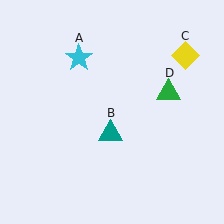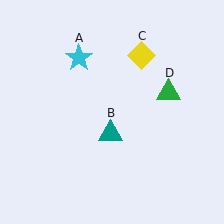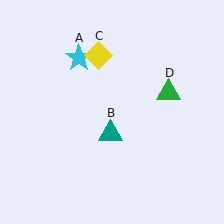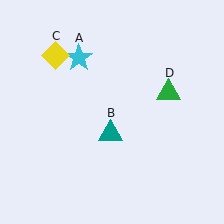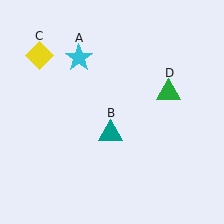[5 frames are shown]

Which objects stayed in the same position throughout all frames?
Cyan star (object A) and teal triangle (object B) and green triangle (object D) remained stationary.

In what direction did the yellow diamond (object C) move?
The yellow diamond (object C) moved left.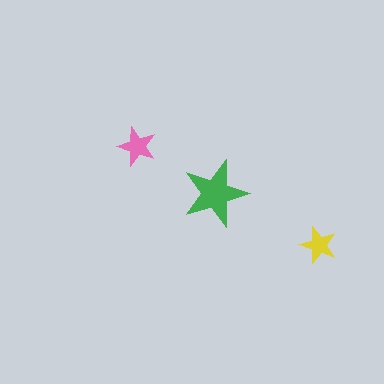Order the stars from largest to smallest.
the green one, the pink one, the yellow one.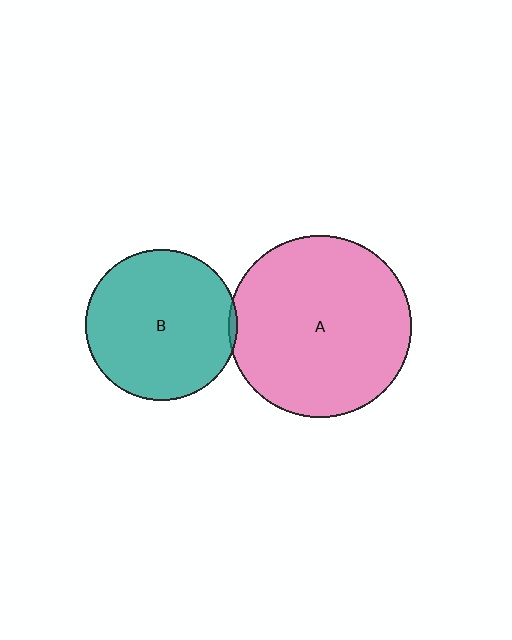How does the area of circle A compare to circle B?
Approximately 1.5 times.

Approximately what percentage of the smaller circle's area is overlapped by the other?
Approximately 5%.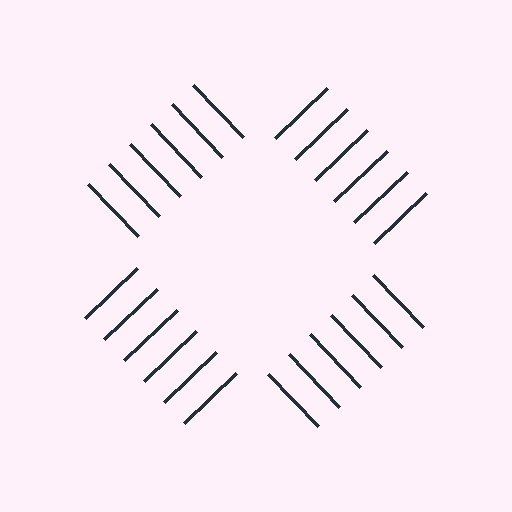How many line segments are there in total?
24 — 6 along each of the 4 edges.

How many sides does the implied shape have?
4 sides — the line-ends trace a square.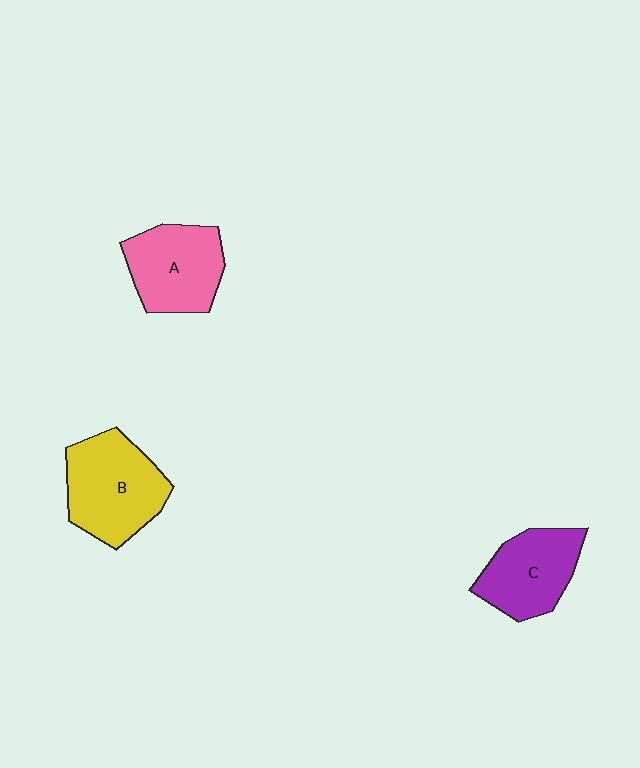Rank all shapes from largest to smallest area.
From largest to smallest: B (yellow), A (pink), C (purple).